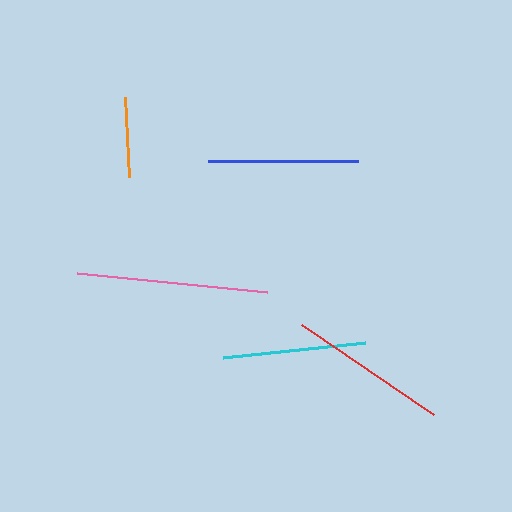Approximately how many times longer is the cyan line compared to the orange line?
The cyan line is approximately 1.8 times the length of the orange line.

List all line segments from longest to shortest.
From longest to shortest: pink, red, blue, cyan, orange.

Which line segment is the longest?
The pink line is the longest at approximately 191 pixels.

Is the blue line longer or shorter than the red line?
The red line is longer than the blue line.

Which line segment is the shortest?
The orange line is the shortest at approximately 80 pixels.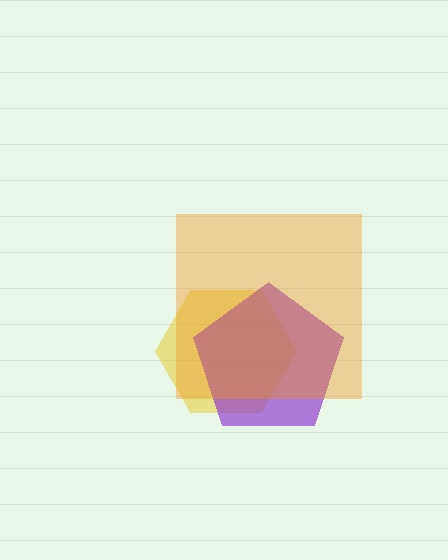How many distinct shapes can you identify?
There are 3 distinct shapes: a yellow hexagon, a purple pentagon, an orange square.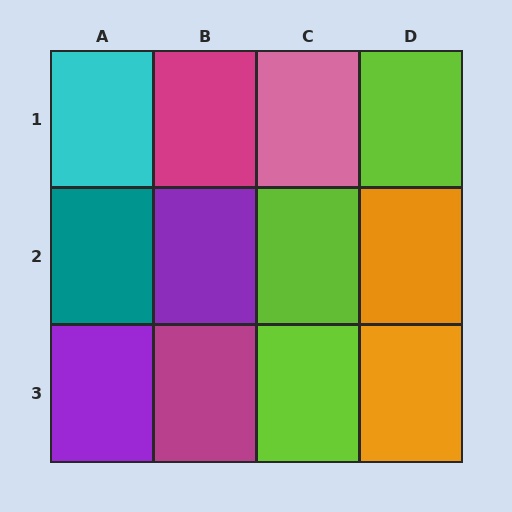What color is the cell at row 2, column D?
Orange.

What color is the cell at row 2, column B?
Purple.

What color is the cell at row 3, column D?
Orange.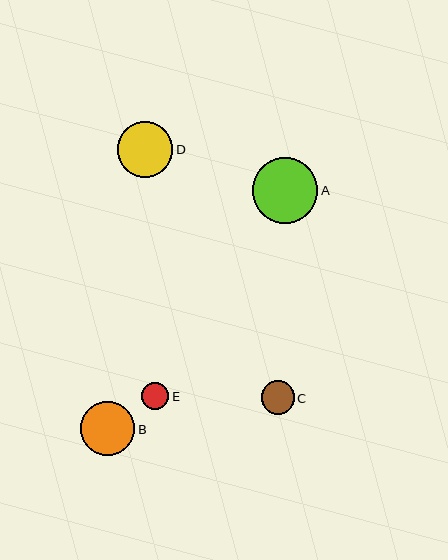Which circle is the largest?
Circle A is the largest with a size of approximately 65 pixels.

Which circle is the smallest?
Circle E is the smallest with a size of approximately 27 pixels.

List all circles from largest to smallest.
From largest to smallest: A, D, B, C, E.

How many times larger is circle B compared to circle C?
Circle B is approximately 1.6 times the size of circle C.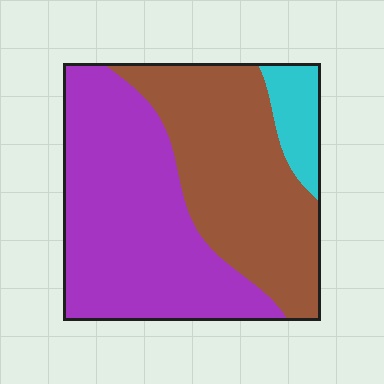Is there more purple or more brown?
Purple.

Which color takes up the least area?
Cyan, at roughly 10%.